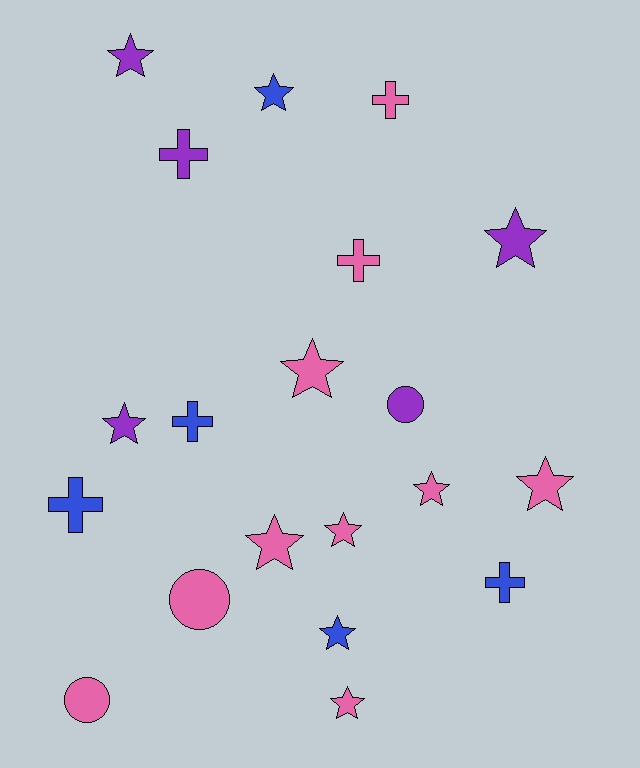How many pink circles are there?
There are 2 pink circles.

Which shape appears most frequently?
Star, with 11 objects.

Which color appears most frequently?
Pink, with 10 objects.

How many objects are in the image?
There are 20 objects.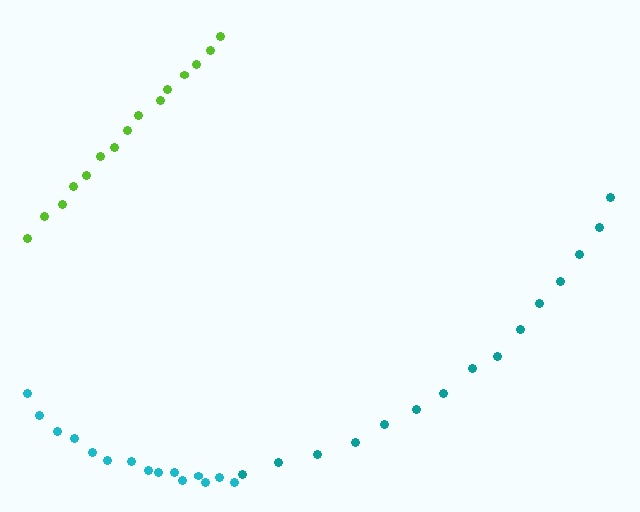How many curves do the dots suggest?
There are 3 distinct paths.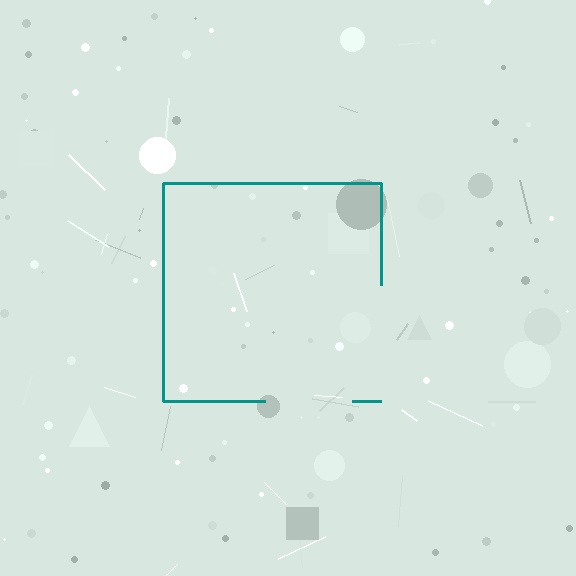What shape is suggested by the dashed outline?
The dashed outline suggests a square.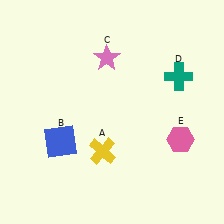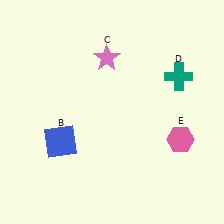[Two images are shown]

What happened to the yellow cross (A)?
The yellow cross (A) was removed in Image 2. It was in the bottom-left area of Image 1.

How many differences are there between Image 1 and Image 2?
There is 1 difference between the two images.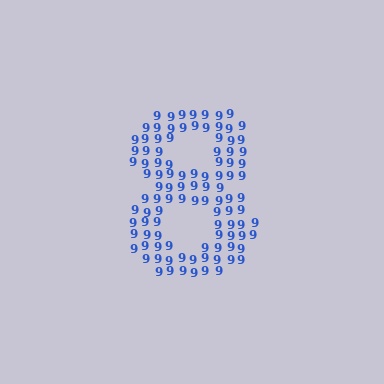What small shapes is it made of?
It is made of small digit 9's.